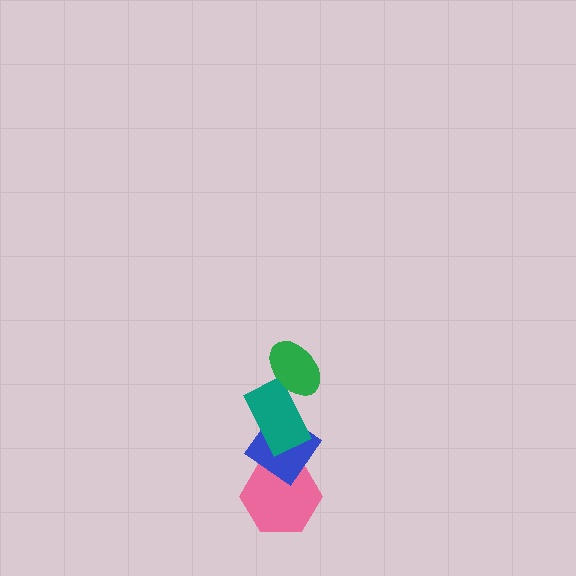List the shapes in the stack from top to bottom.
From top to bottom: the green ellipse, the teal rectangle, the blue diamond, the pink hexagon.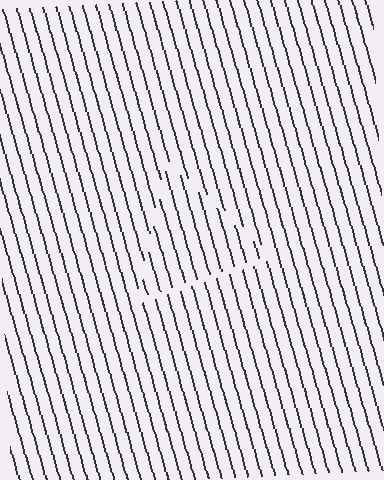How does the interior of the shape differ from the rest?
The interior of the shape contains the same grating, shifted by half a period — the contour is defined by the phase discontinuity where line-ends from the inner and outer gratings abut.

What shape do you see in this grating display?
An illusory triangle. The interior of the shape contains the same grating, shifted by half a period — the contour is defined by the phase discontinuity where line-ends from the inner and outer gratings abut.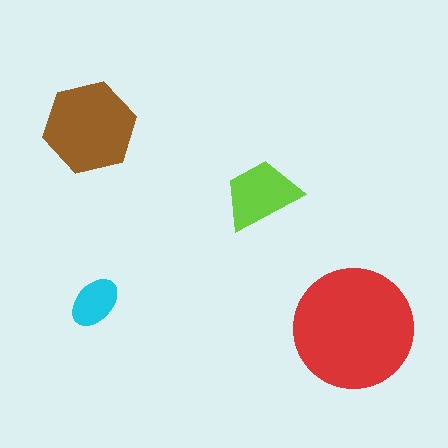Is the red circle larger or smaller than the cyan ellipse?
Larger.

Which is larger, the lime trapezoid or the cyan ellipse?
The lime trapezoid.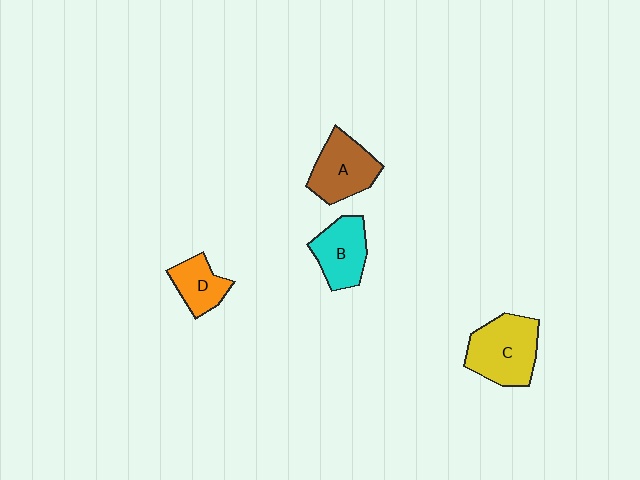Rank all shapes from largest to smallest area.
From largest to smallest: C (yellow), A (brown), B (cyan), D (orange).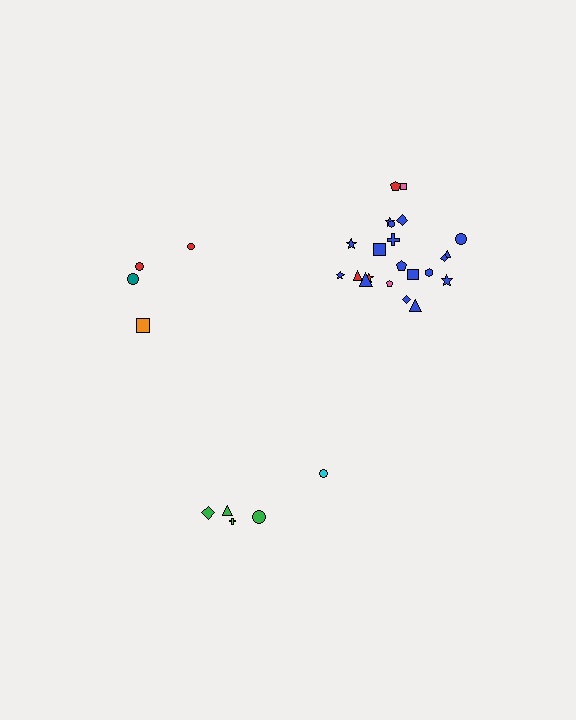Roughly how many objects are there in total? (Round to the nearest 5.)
Roughly 30 objects in total.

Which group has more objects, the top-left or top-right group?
The top-right group.